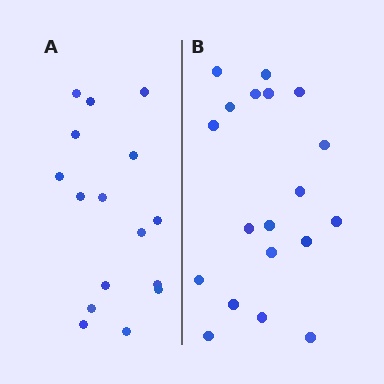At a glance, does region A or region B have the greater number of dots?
Region B (the right region) has more dots.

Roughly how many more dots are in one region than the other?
Region B has just a few more — roughly 2 or 3 more dots than region A.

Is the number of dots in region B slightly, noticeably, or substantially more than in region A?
Region B has only slightly more — the two regions are fairly close. The ratio is roughly 1.2 to 1.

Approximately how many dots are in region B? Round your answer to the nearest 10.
About 20 dots. (The exact count is 19, which rounds to 20.)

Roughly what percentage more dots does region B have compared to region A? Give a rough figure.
About 20% more.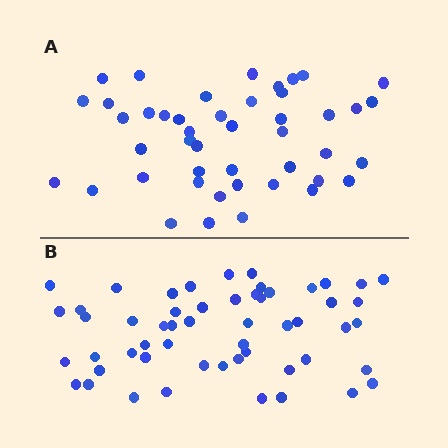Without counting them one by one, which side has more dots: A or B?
Region B (the bottom region) has more dots.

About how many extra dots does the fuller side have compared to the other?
Region B has roughly 8 or so more dots than region A.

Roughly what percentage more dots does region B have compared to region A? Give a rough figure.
About 20% more.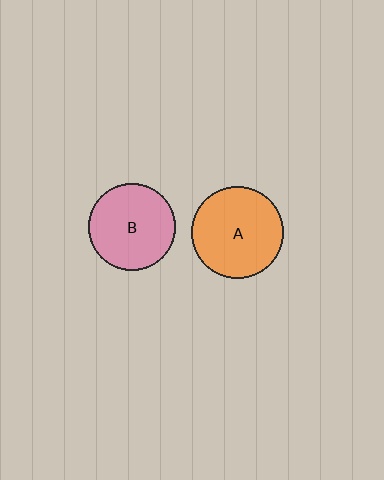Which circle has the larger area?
Circle A (orange).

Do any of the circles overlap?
No, none of the circles overlap.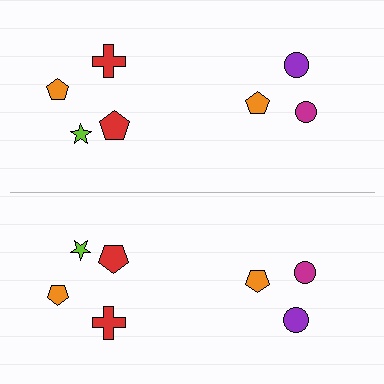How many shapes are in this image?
There are 14 shapes in this image.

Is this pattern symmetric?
Yes, this pattern has bilateral (reflection) symmetry.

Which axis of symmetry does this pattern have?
The pattern has a horizontal axis of symmetry running through the center of the image.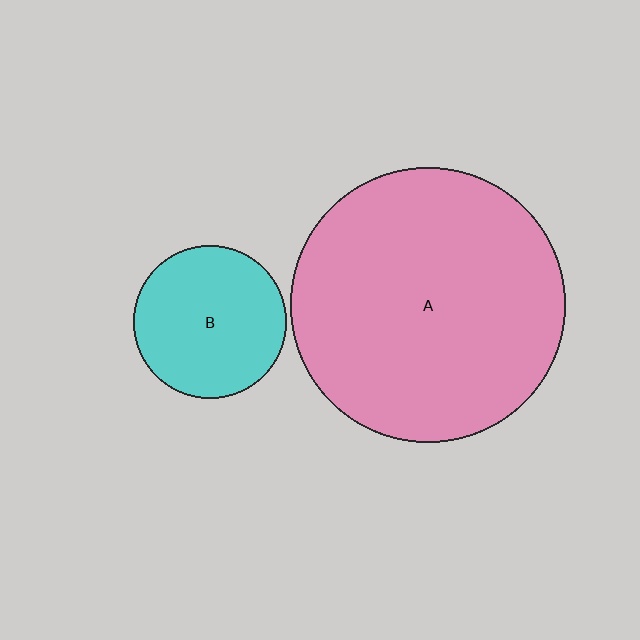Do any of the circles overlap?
No, none of the circles overlap.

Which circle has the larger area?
Circle A (pink).